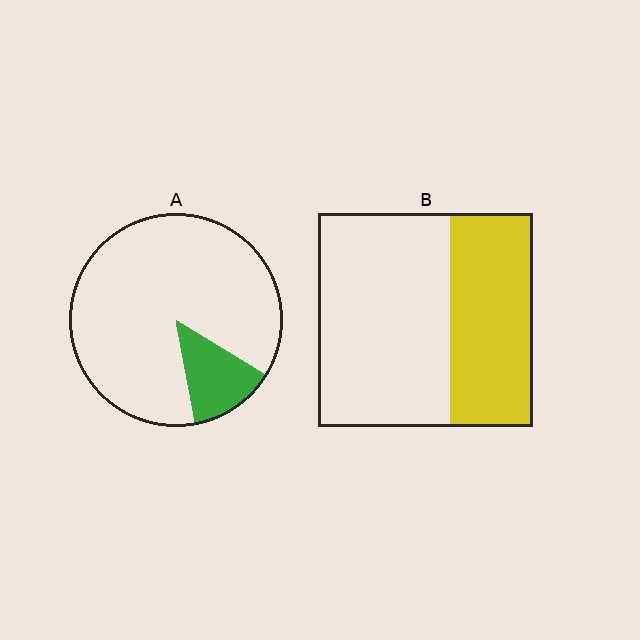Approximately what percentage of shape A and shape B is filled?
A is approximately 15% and B is approximately 40%.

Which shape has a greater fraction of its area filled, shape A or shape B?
Shape B.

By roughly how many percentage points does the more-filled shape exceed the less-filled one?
By roughly 25 percentage points (B over A).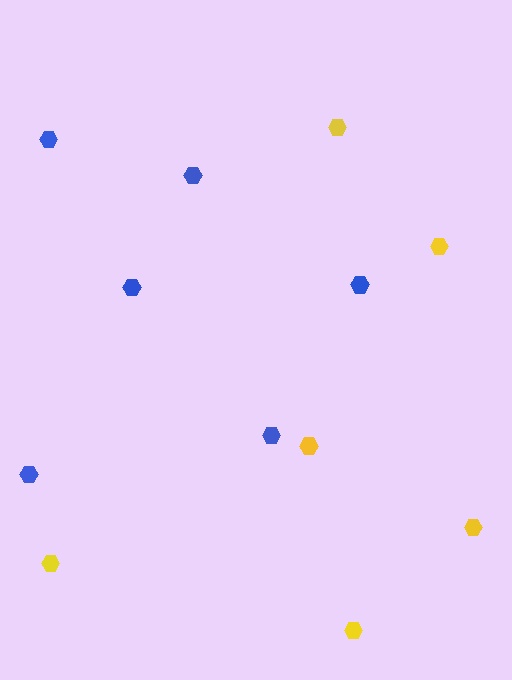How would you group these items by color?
There are 2 groups: one group of blue hexagons (6) and one group of yellow hexagons (6).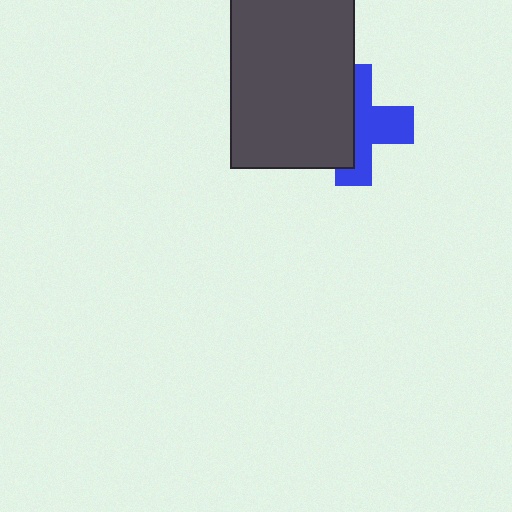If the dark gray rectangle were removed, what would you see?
You would see the complete blue cross.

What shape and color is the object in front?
The object in front is a dark gray rectangle.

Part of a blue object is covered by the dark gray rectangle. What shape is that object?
It is a cross.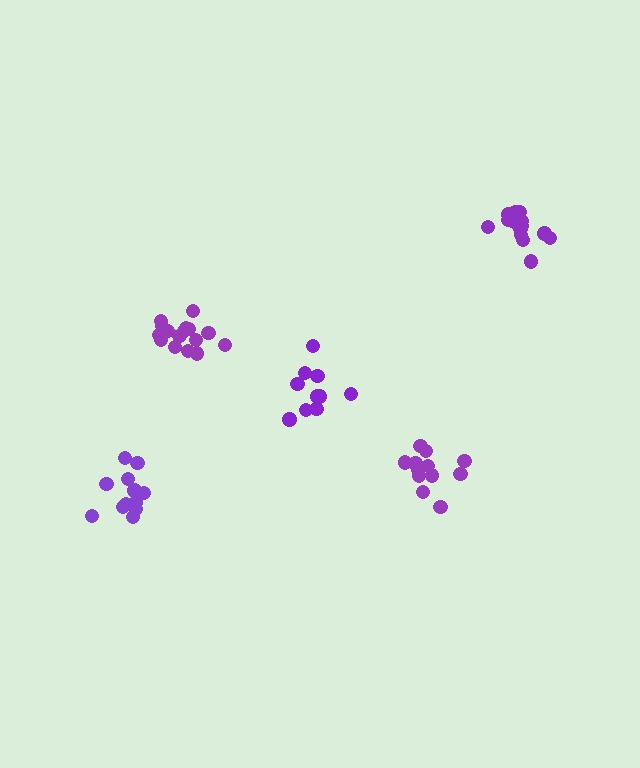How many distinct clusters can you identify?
There are 5 distinct clusters.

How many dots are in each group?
Group 1: 12 dots, Group 2: 12 dots, Group 3: 10 dots, Group 4: 16 dots, Group 5: 16 dots (66 total).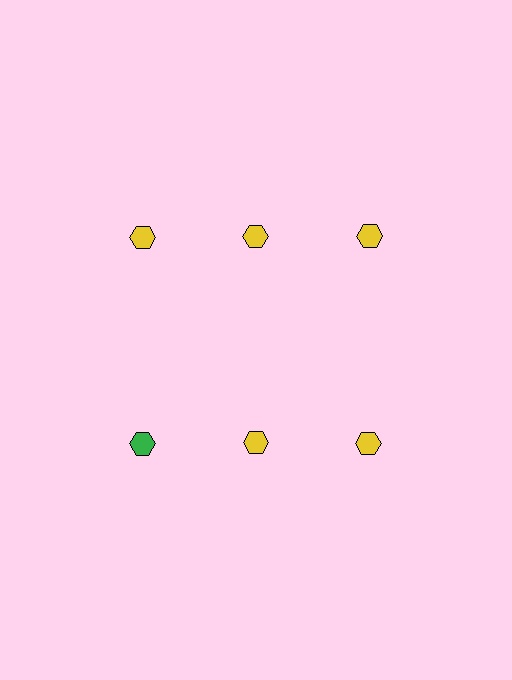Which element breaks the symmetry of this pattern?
The green hexagon in the second row, leftmost column breaks the symmetry. All other shapes are yellow hexagons.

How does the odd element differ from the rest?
It has a different color: green instead of yellow.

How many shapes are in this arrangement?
There are 6 shapes arranged in a grid pattern.